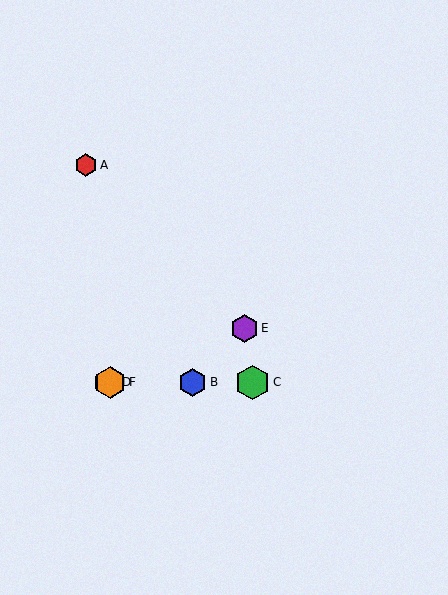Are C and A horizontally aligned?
No, C is at y≈382 and A is at y≈165.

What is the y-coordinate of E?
Object E is at y≈328.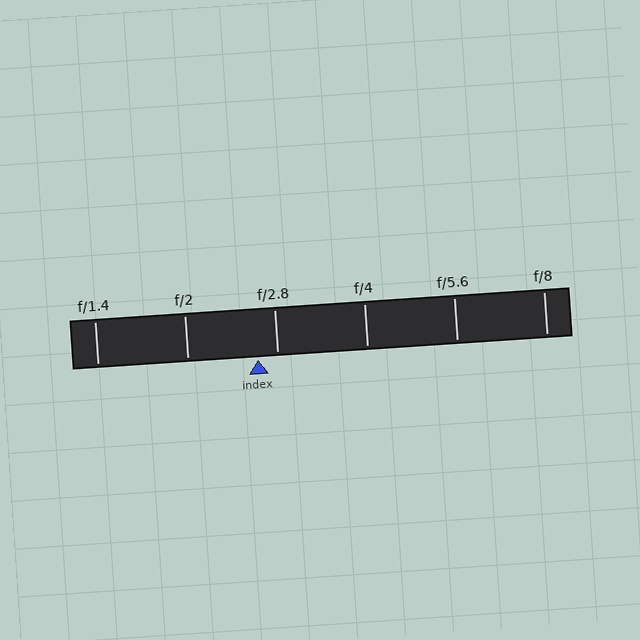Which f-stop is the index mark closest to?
The index mark is closest to f/2.8.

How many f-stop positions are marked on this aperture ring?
There are 6 f-stop positions marked.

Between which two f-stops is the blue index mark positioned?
The index mark is between f/2 and f/2.8.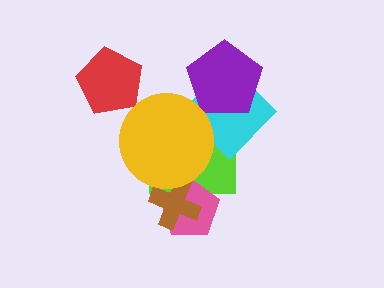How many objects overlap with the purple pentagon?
1 object overlaps with the purple pentagon.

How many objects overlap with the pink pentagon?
2 objects overlap with the pink pentagon.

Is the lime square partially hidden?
Yes, it is partially covered by another shape.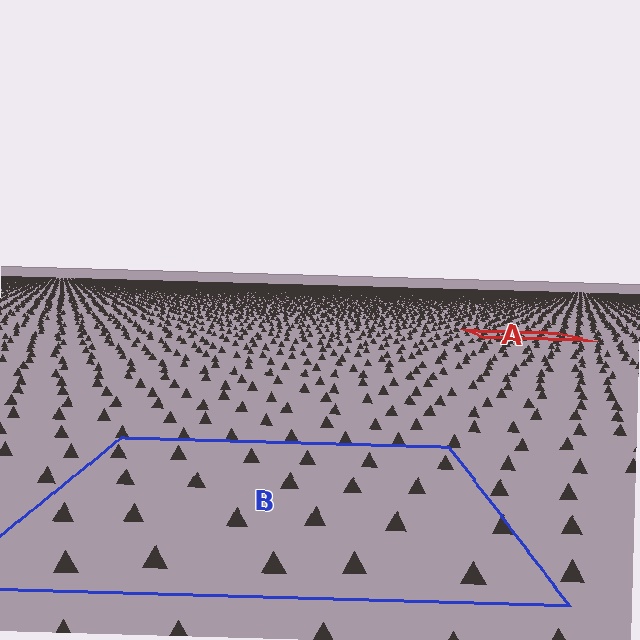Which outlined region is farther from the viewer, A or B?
Region A is farther from the viewer — the texture elements inside it appear smaller and more densely packed.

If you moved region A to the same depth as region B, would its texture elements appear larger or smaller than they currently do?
They would appear larger. At a closer depth, the same texture elements are projected at a bigger on-screen size.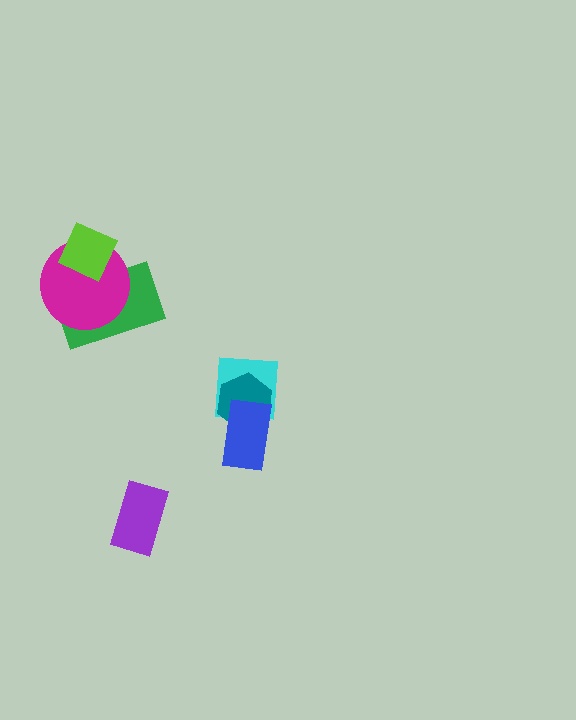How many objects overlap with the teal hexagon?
2 objects overlap with the teal hexagon.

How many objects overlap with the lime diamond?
2 objects overlap with the lime diamond.